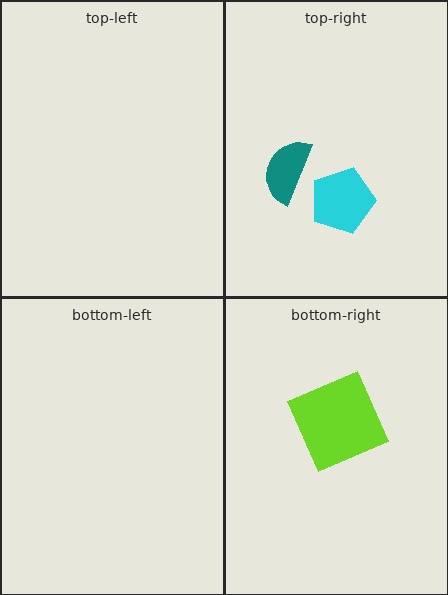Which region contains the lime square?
The bottom-right region.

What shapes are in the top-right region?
The cyan pentagon, the teal semicircle.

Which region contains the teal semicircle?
The top-right region.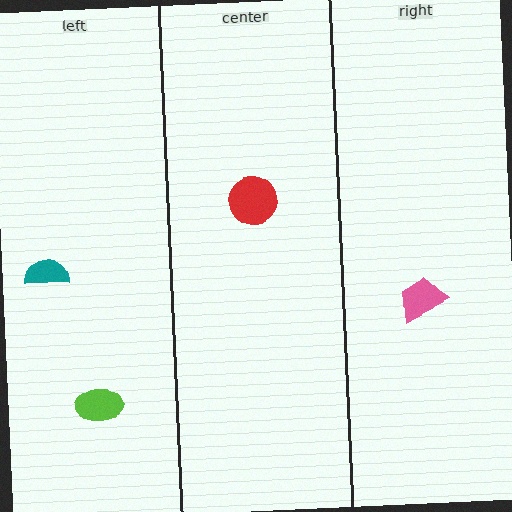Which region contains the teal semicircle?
The left region.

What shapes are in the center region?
The red circle.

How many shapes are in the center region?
1.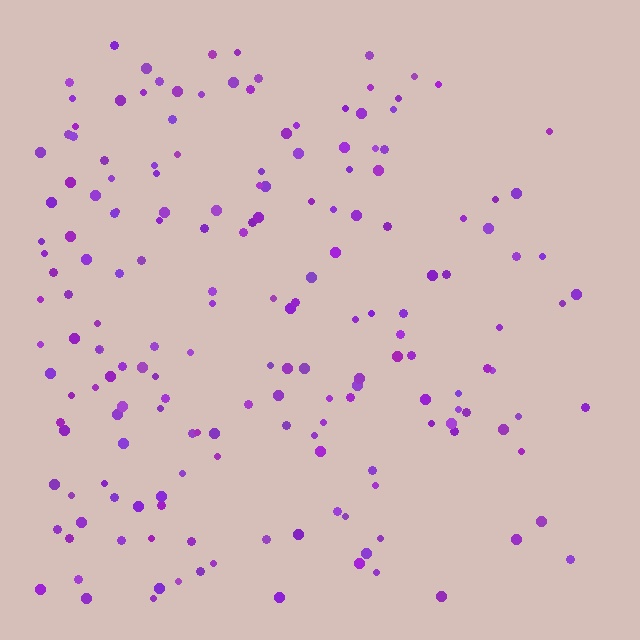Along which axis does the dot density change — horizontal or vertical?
Horizontal.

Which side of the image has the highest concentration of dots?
The left.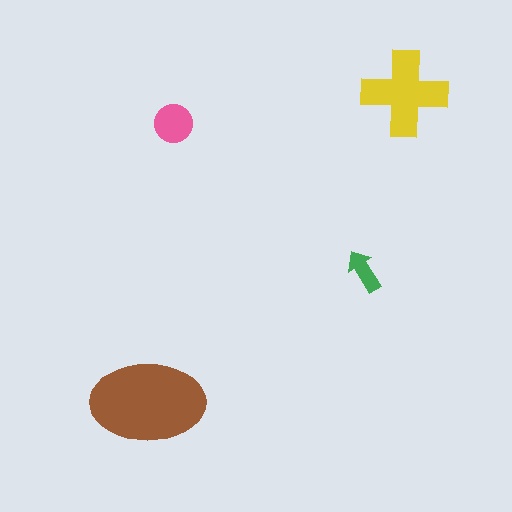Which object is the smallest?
The green arrow.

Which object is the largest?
The brown ellipse.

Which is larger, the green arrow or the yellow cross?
The yellow cross.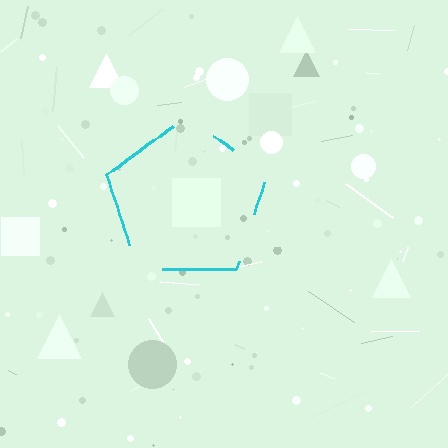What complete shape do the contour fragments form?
The contour fragments form a pentagon.